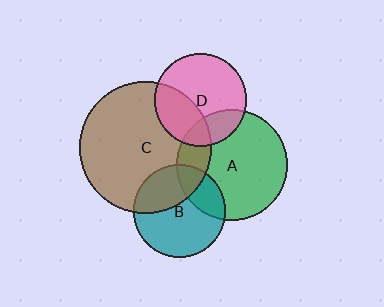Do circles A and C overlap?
Yes.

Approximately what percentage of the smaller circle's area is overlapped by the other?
Approximately 20%.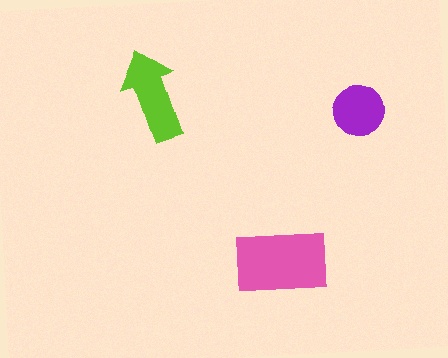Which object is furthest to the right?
The purple circle is rightmost.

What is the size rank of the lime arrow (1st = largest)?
2nd.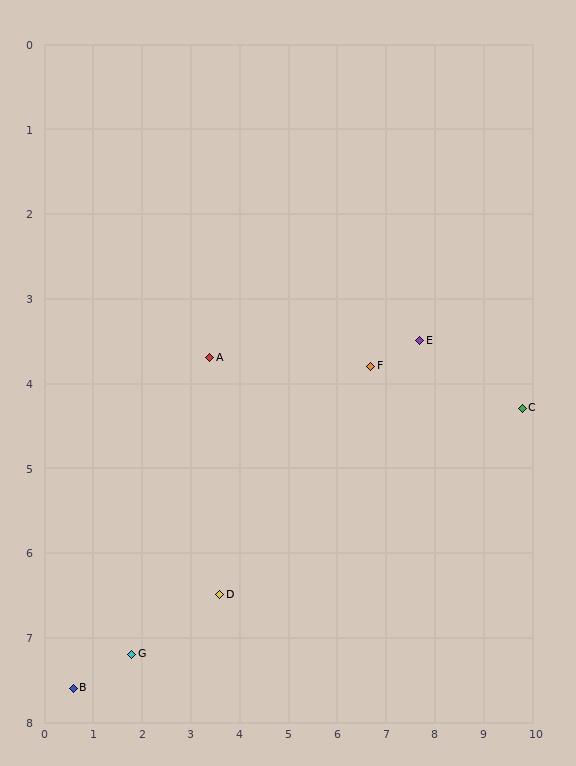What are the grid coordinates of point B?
Point B is at approximately (0.6, 7.6).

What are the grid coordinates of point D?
Point D is at approximately (3.6, 6.5).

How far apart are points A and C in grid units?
Points A and C are about 6.4 grid units apart.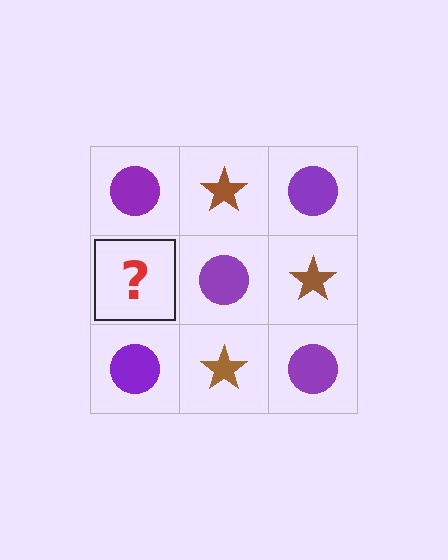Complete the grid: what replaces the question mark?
The question mark should be replaced with a brown star.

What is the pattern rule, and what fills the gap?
The rule is that it alternates purple circle and brown star in a checkerboard pattern. The gap should be filled with a brown star.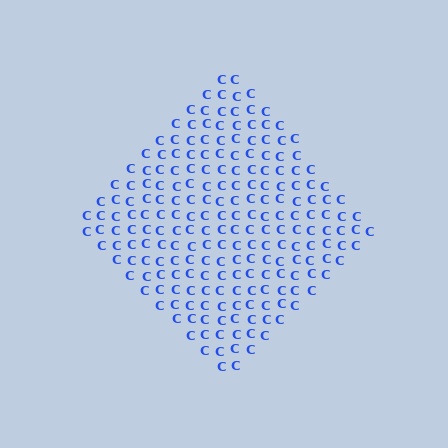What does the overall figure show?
The overall figure shows a diamond.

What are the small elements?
The small elements are letter C's.